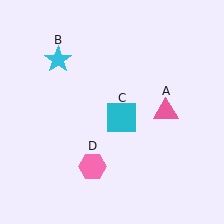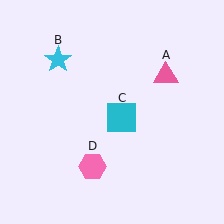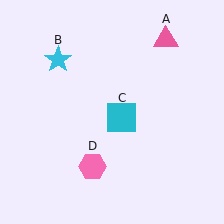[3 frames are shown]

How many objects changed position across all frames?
1 object changed position: pink triangle (object A).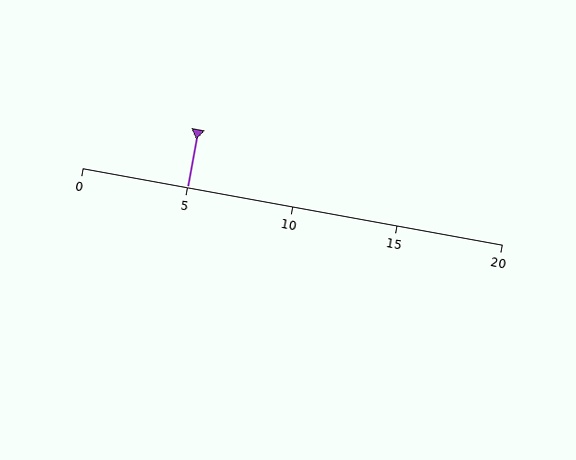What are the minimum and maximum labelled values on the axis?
The axis runs from 0 to 20.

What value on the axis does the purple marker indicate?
The marker indicates approximately 5.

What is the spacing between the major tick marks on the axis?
The major ticks are spaced 5 apart.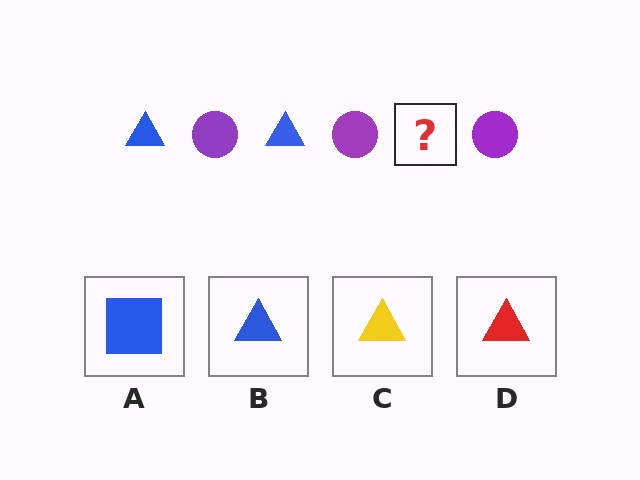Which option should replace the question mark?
Option B.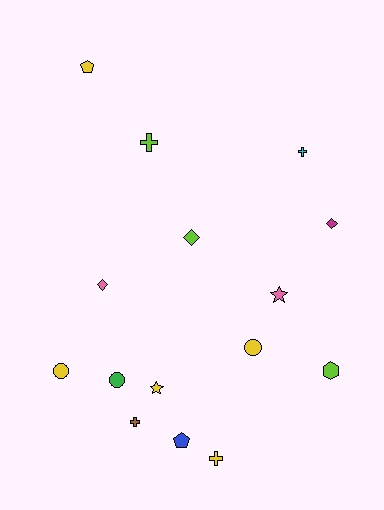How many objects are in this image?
There are 15 objects.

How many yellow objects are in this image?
There are 5 yellow objects.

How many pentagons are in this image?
There are 2 pentagons.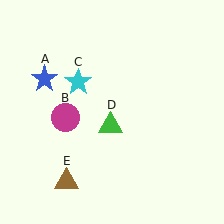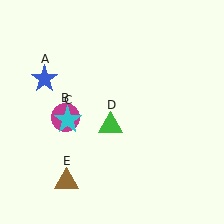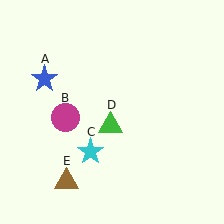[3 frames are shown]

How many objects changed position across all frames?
1 object changed position: cyan star (object C).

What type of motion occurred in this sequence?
The cyan star (object C) rotated counterclockwise around the center of the scene.